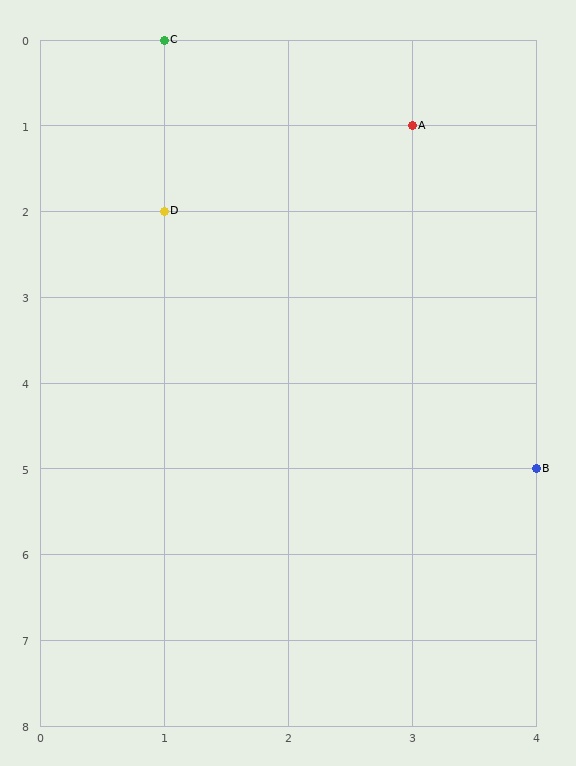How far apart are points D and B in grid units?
Points D and B are 3 columns and 3 rows apart (about 4.2 grid units diagonally).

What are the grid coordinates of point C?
Point C is at grid coordinates (1, 0).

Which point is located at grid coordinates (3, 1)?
Point A is at (3, 1).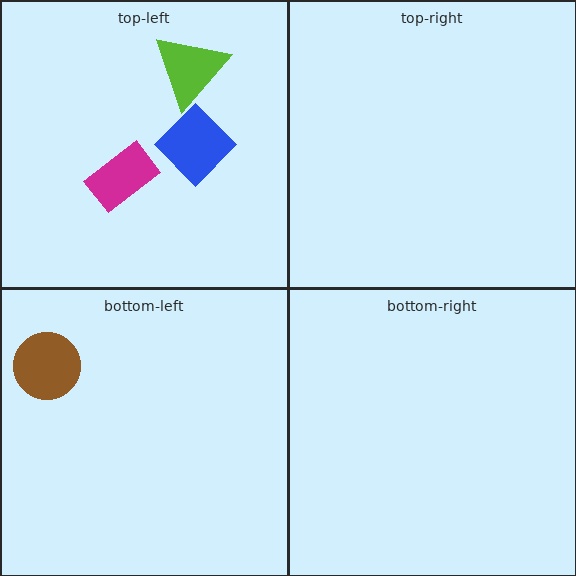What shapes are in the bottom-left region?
The brown circle.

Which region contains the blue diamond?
The top-left region.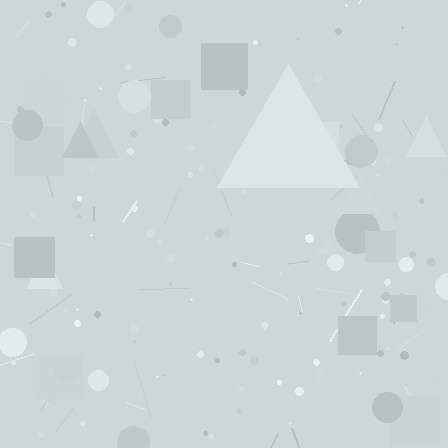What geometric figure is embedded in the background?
A triangle is embedded in the background.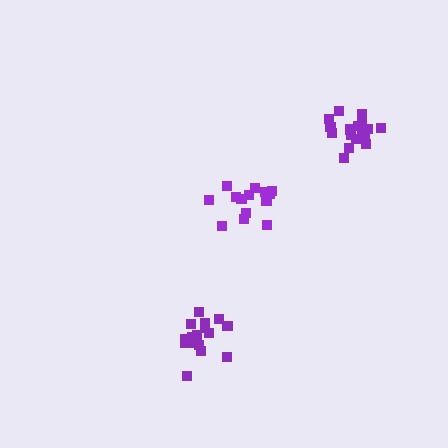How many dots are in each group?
Group 1: 18 dots, Group 2: 18 dots, Group 3: 14 dots (50 total).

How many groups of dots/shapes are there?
There are 3 groups.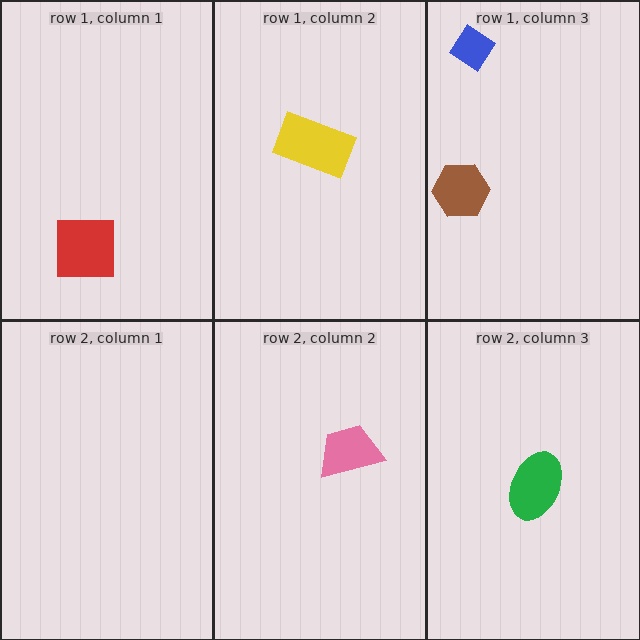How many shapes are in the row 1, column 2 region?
1.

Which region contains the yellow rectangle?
The row 1, column 2 region.